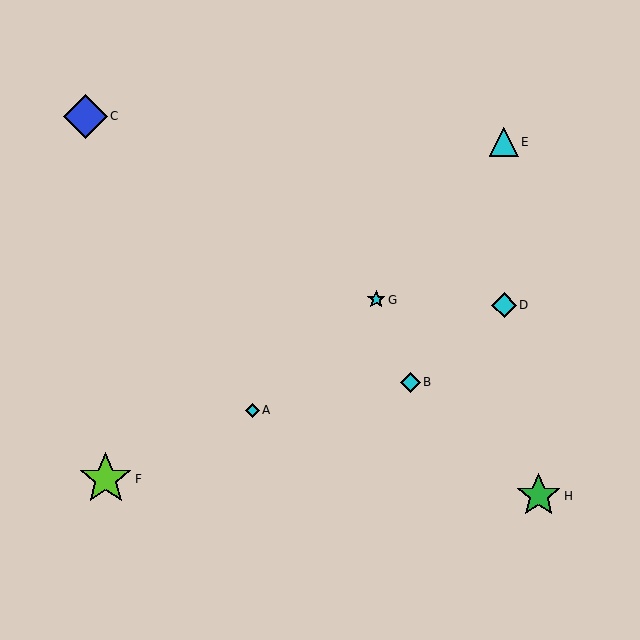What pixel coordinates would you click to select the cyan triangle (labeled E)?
Click at (504, 142) to select the cyan triangle E.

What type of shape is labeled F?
Shape F is a lime star.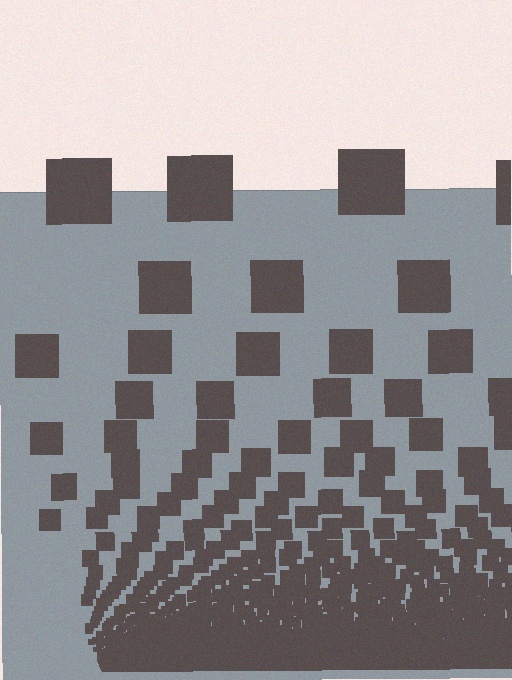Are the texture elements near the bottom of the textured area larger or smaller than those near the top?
Smaller. The gradient is inverted — elements near the bottom are smaller and denser.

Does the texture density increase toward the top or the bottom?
Density increases toward the bottom.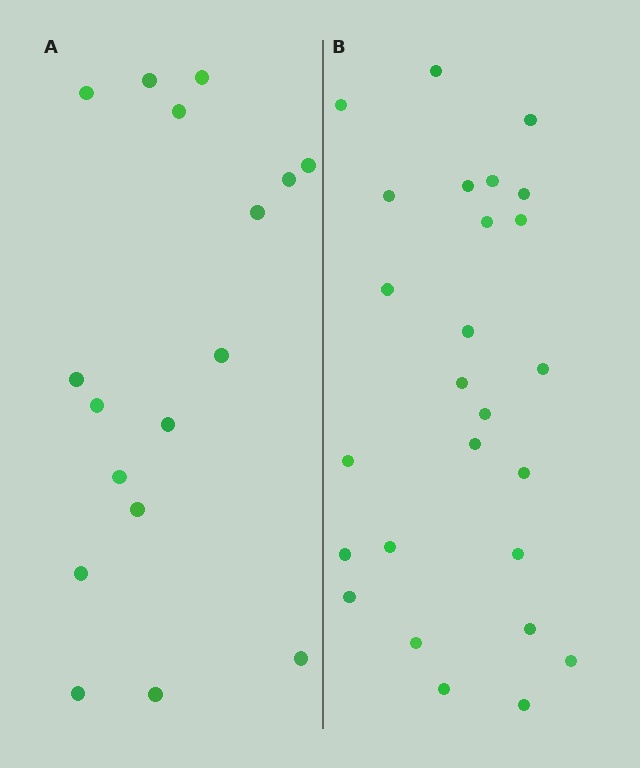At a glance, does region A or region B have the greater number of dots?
Region B (the right region) has more dots.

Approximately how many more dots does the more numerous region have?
Region B has roughly 8 or so more dots than region A.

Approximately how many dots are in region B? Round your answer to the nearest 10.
About 30 dots. (The exact count is 26, which rounds to 30.)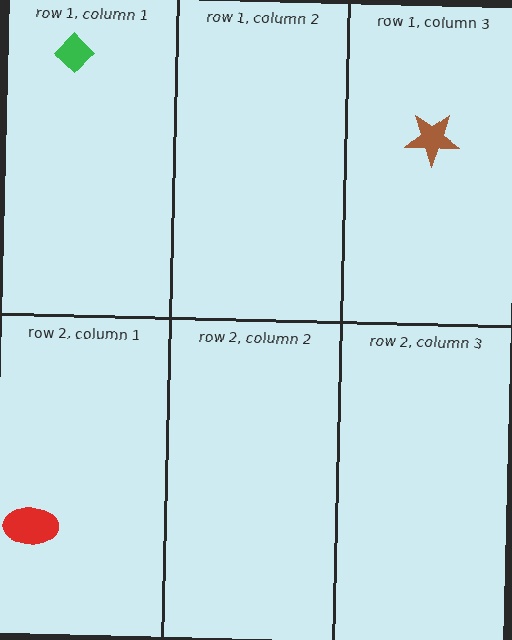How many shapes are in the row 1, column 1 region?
1.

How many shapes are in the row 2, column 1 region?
1.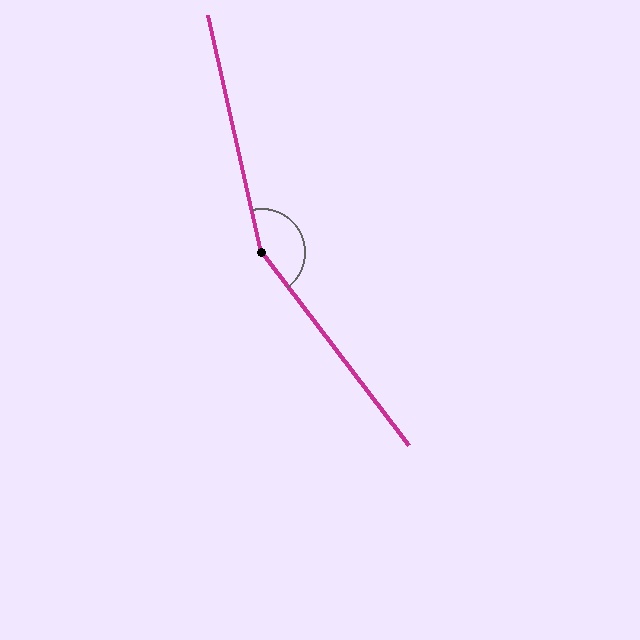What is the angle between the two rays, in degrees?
Approximately 155 degrees.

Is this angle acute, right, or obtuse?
It is obtuse.